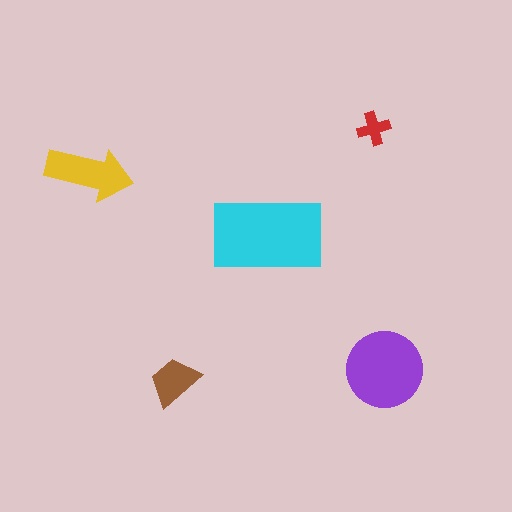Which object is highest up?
The red cross is topmost.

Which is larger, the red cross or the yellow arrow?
The yellow arrow.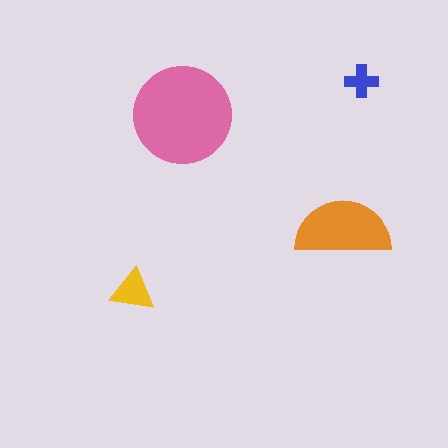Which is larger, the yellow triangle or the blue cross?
The yellow triangle.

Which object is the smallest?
The blue cross.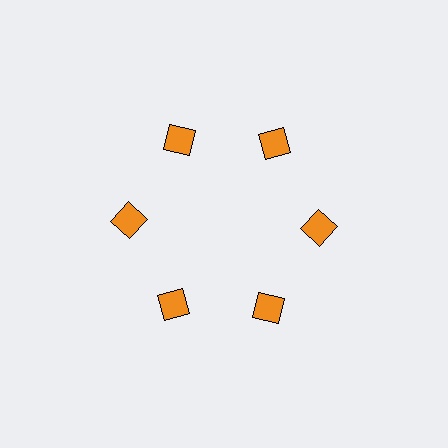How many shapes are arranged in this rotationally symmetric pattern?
There are 6 shapes, arranged in 6 groups of 1.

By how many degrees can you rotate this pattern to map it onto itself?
The pattern maps onto itself every 60 degrees of rotation.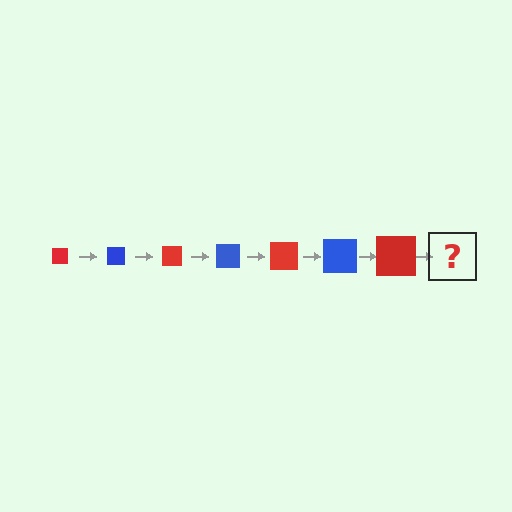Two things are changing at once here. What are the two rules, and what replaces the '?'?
The two rules are that the square grows larger each step and the color cycles through red and blue. The '?' should be a blue square, larger than the previous one.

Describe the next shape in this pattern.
It should be a blue square, larger than the previous one.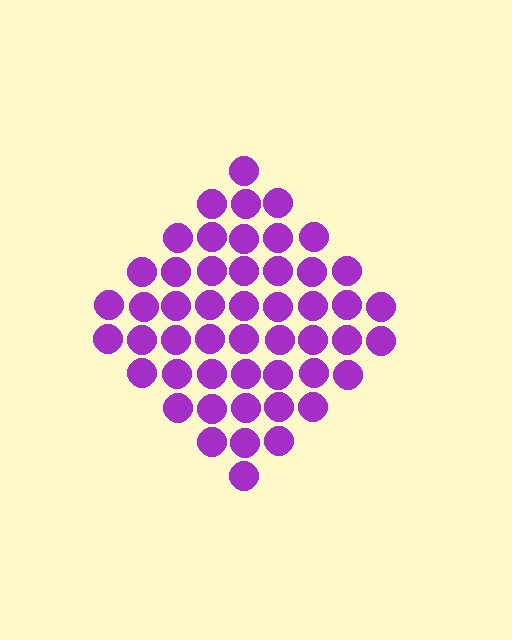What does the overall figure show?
The overall figure shows a diamond.